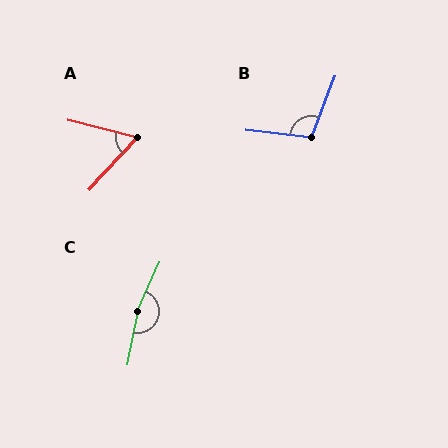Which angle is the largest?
C, at approximately 166 degrees.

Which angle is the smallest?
A, at approximately 61 degrees.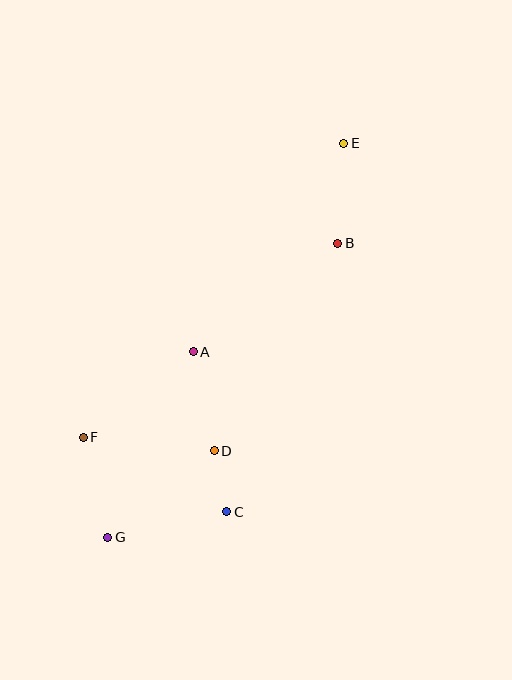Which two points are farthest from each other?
Points E and G are farthest from each other.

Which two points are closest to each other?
Points C and D are closest to each other.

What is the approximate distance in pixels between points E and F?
The distance between E and F is approximately 393 pixels.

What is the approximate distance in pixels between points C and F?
The distance between C and F is approximately 162 pixels.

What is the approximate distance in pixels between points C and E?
The distance between C and E is approximately 387 pixels.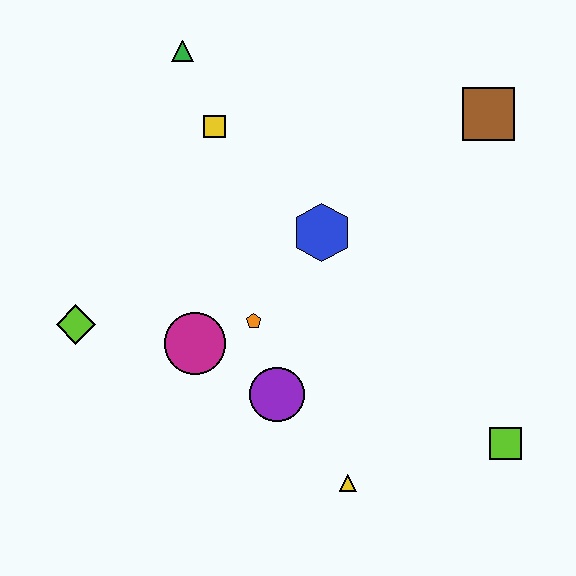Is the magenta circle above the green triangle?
No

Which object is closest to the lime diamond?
The magenta circle is closest to the lime diamond.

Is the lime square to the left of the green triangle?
No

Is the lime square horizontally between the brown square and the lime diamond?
No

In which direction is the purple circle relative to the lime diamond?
The purple circle is to the right of the lime diamond.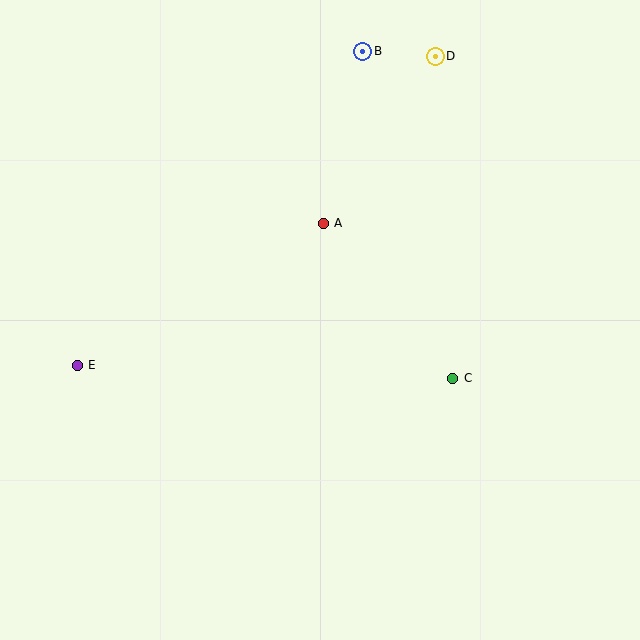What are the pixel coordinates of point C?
Point C is at (453, 378).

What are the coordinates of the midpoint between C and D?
The midpoint between C and D is at (444, 217).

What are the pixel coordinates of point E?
Point E is at (77, 365).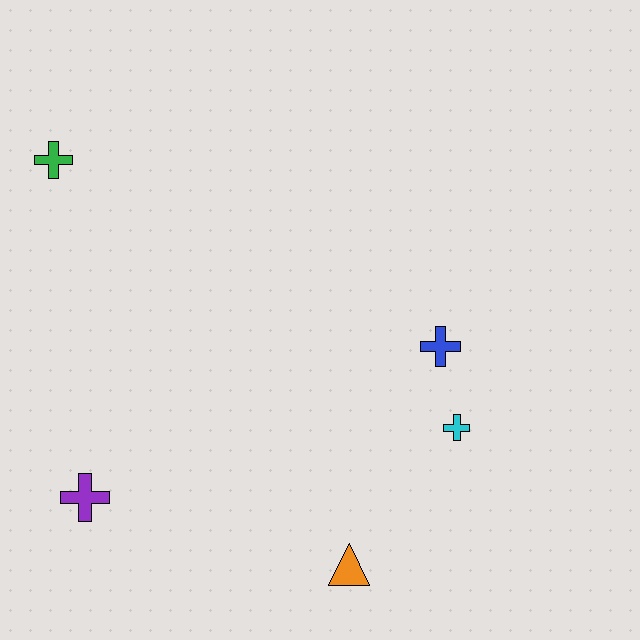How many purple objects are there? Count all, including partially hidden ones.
There is 1 purple object.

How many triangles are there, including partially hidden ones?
There is 1 triangle.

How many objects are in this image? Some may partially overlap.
There are 5 objects.